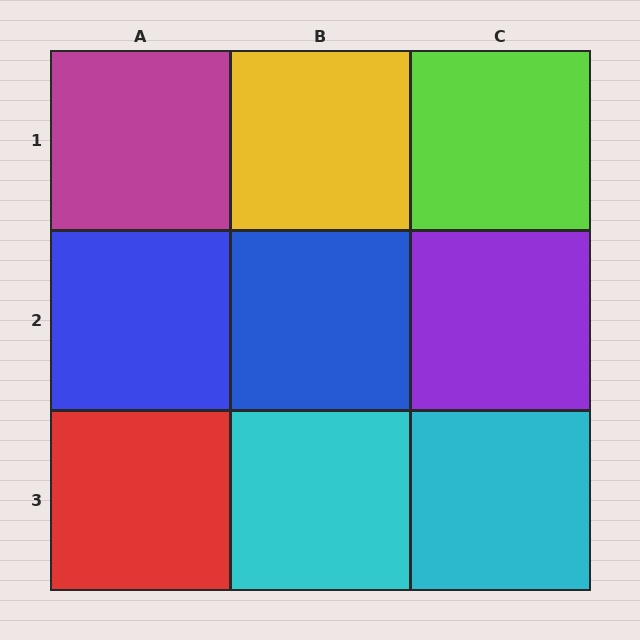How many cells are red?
1 cell is red.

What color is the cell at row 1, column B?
Yellow.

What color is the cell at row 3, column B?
Cyan.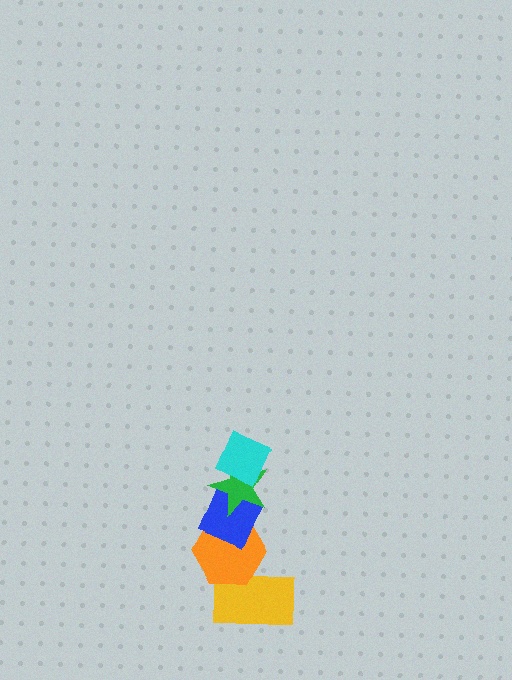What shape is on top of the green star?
The cyan diamond is on top of the green star.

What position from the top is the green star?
The green star is 2nd from the top.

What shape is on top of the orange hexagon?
The blue diamond is on top of the orange hexagon.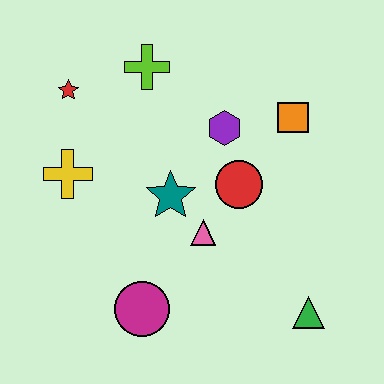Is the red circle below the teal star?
No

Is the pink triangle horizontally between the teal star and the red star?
No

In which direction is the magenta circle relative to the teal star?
The magenta circle is below the teal star.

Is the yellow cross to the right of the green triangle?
No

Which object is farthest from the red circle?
The red star is farthest from the red circle.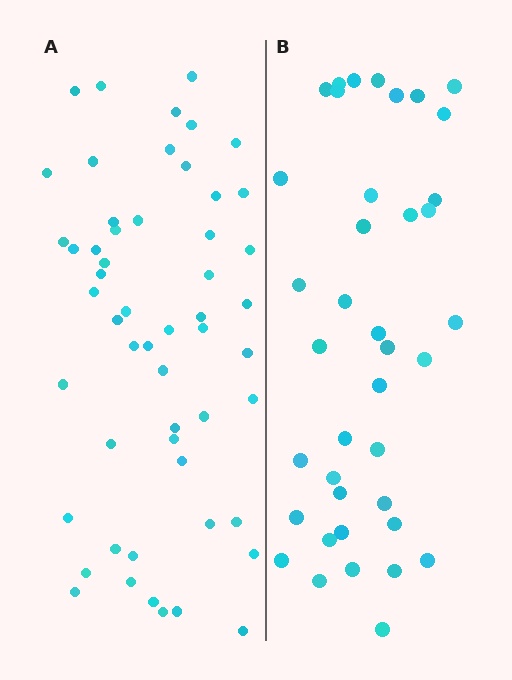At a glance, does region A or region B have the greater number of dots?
Region A (the left region) has more dots.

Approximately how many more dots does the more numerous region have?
Region A has approximately 15 more dots than region B.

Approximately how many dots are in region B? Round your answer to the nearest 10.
About 40 dots. (The exact count is 39, which rounds to 40.)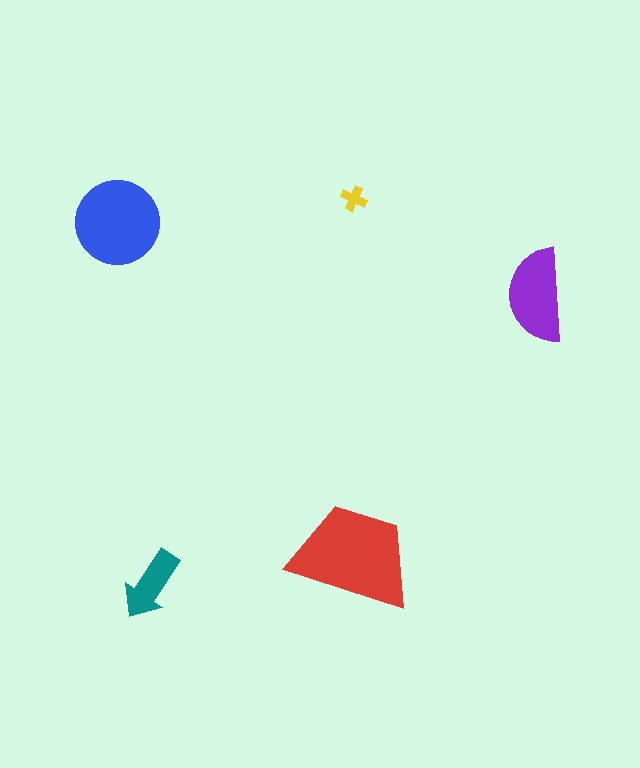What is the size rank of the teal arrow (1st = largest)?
4th.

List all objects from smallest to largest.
The yellow cross, the teal arrow, the purple semicircle, the blue circle, the red trapezoid.